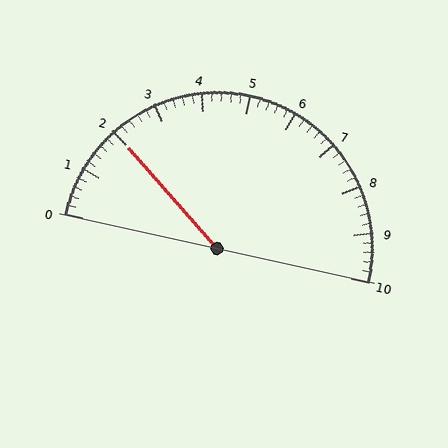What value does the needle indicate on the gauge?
The needle indicates approximately 2.0.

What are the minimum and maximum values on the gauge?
The gauge ranges from 0 to 10.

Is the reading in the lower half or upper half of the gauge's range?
The reading is in the lower half of the range (0 to 10).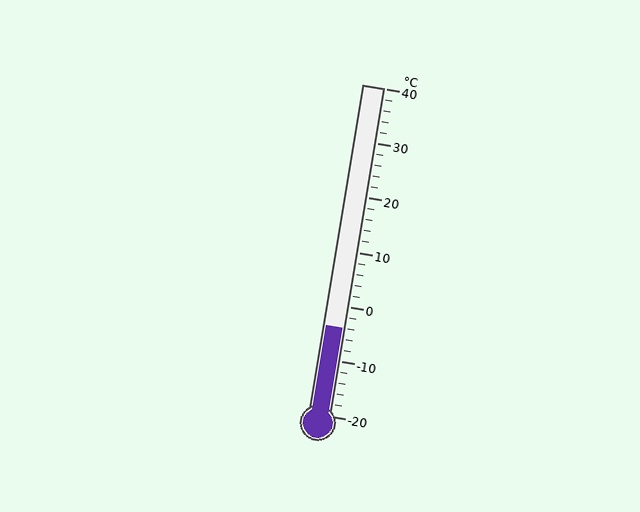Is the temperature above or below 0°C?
The temperature is below 0°C.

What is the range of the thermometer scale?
The thermometer scale ranges from -20°C to 40°C.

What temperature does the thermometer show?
The thermometer shows approximately -4°C.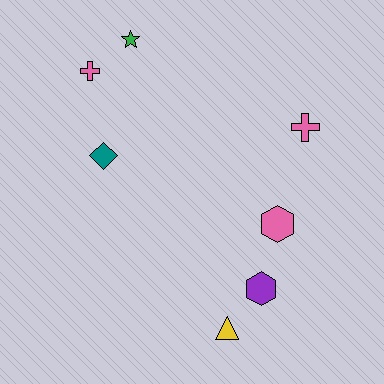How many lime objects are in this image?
There are no lime objects.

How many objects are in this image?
There are 7 objects.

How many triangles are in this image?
There is 1 triangle.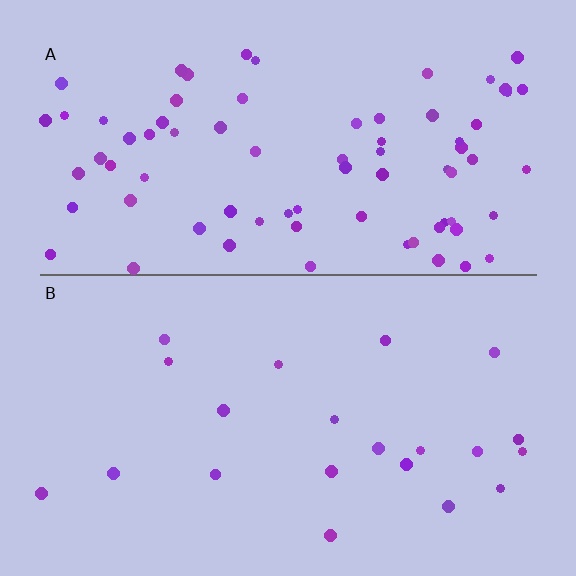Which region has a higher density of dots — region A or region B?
A (the top).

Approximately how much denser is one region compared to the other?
Approximately 3.6× — region A over region B.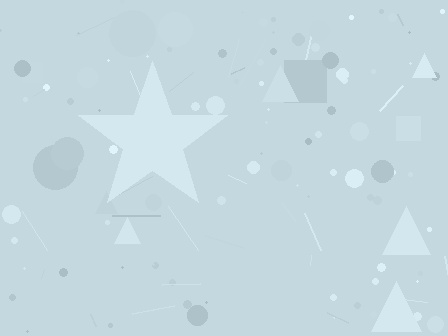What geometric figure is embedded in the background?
A star is embedded in the background.